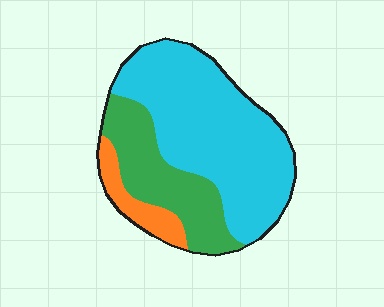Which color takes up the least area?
Orange, at roughly 10%.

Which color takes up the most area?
Cyan, at roughly 60%.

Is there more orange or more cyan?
Cyan.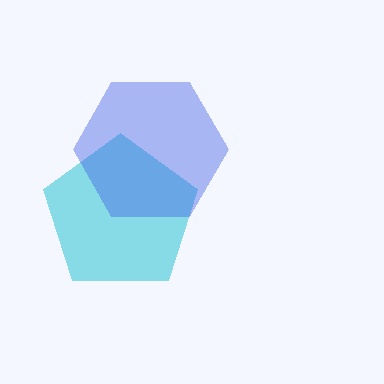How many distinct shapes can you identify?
There are 2 distinct shapes: a cyan pentagon, a blue hexagon.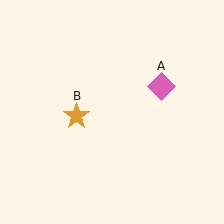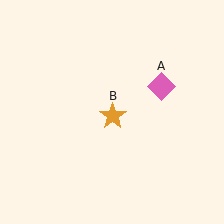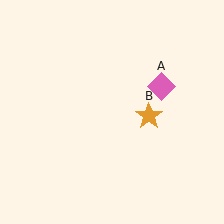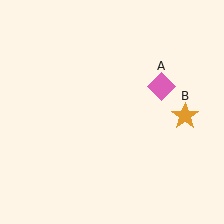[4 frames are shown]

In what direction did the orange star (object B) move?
The orange star (object B) moved right.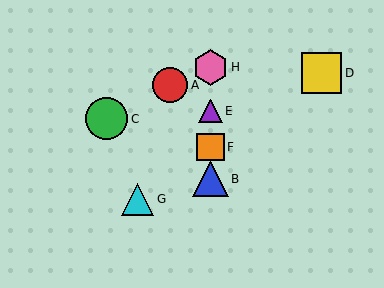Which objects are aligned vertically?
Objects B, E, F, H are aligned vertically.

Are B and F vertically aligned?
Yes, both are at x≈211.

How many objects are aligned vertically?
4 objects (B, E, F, H) are aligned vertically.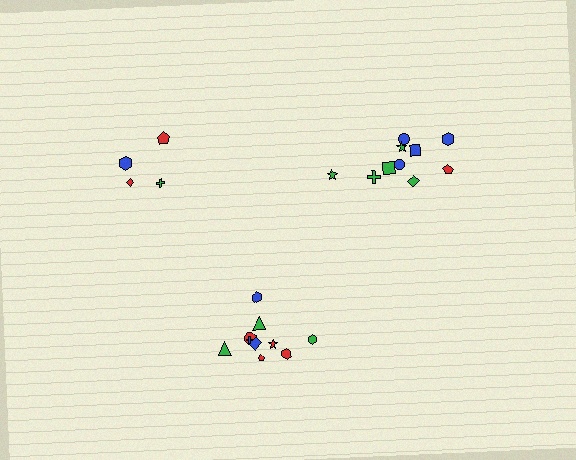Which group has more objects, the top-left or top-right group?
The top-right group.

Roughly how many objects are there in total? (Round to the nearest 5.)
Roughly 25 objects in total.